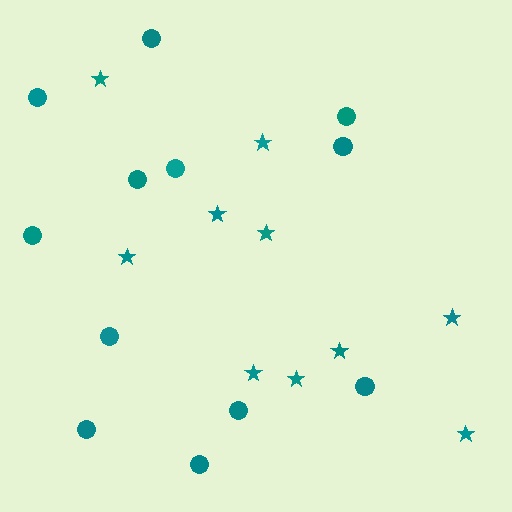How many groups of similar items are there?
There are 2 groups: one group of circles (12) and one group of stars (10).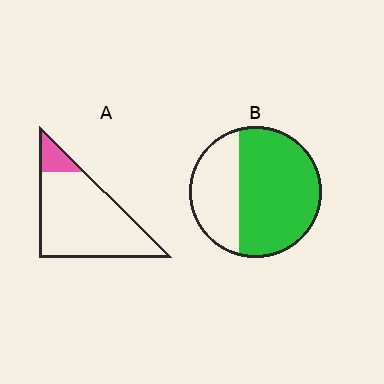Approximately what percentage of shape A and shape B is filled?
A is approximately 10% and B is approximately 65%.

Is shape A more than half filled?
No.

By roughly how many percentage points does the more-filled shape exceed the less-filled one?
By roughly 55 percentage points (B over A).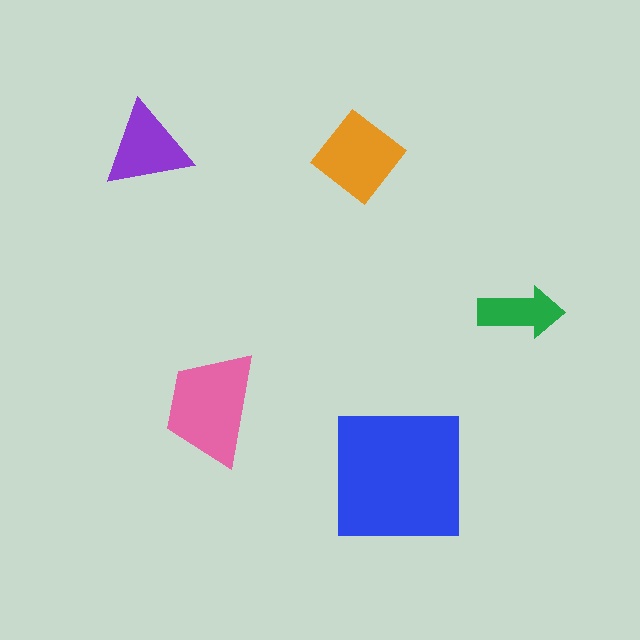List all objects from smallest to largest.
The green arrow, the purple triangle, the orange diamond, the pink trapezoid, the blue square.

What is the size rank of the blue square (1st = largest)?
1st.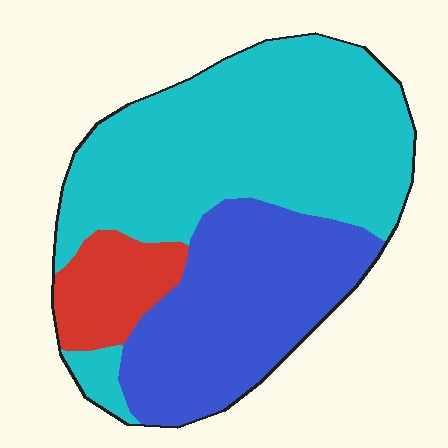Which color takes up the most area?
Cyan, at roughly 55%.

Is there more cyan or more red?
Cyan.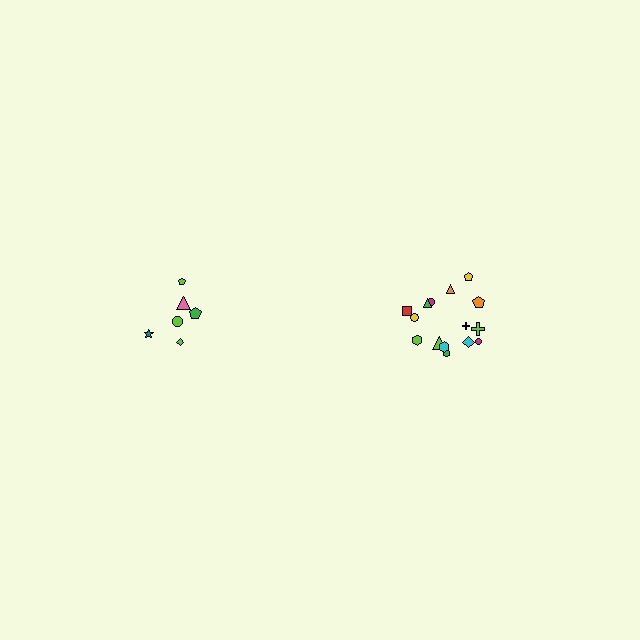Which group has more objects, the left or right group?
The right group.